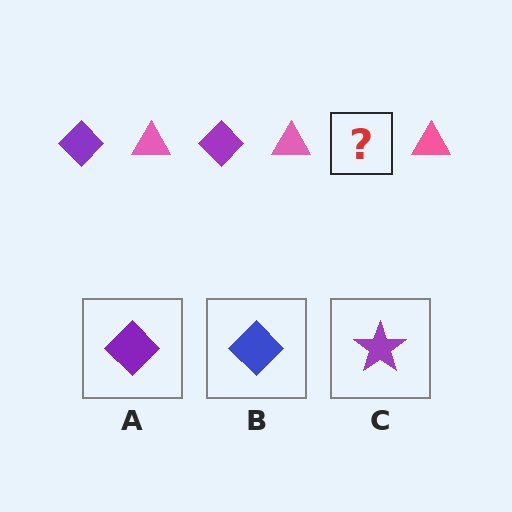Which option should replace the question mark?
Option A.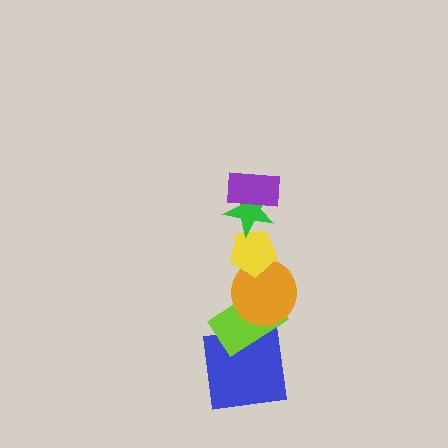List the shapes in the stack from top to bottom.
From top to bottom: the purple rectangle, the green star, the yellow pentagon, the orange circle, the lime rectangle, the blue square.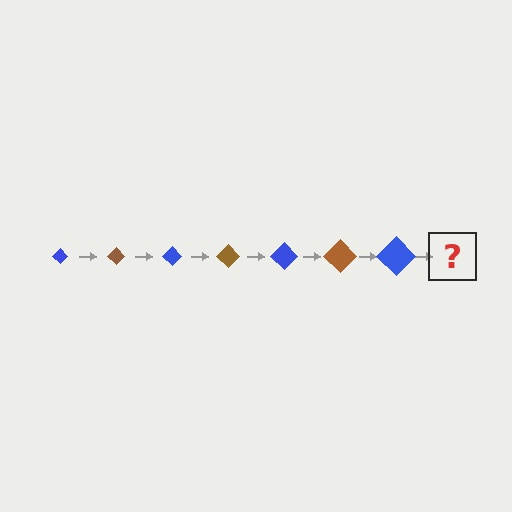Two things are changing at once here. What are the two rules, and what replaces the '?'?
The two rules are that the diamond grows larger each step and the color cycles through blue and brown. The '?' should be a brown diamond, larger than the previous one.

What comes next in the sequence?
The next element should be a brown diamond, larger than the previous one.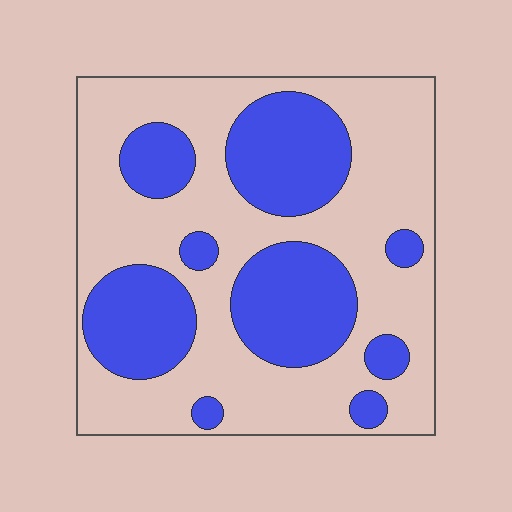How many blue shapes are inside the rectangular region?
9.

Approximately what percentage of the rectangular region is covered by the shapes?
Approximately 35%.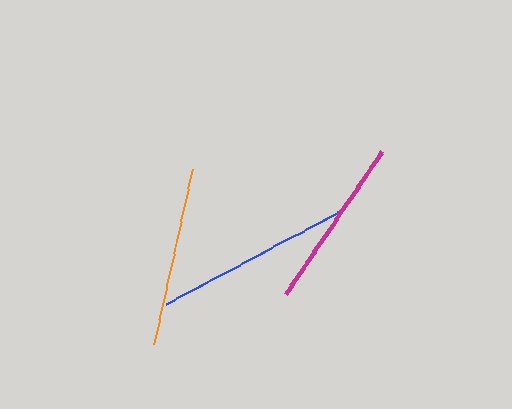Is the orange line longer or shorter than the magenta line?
The orange line is longer than the magenta line.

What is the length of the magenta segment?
The magenta segment is approximately 173 pixels long.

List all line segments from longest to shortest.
From longest to shortest: blue, orange, magenta.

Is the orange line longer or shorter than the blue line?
The blue line is longer than the orange line.